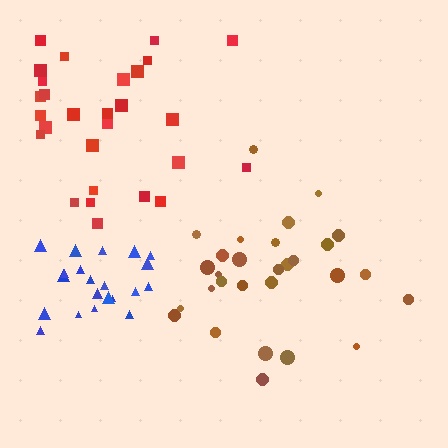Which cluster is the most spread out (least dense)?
Red.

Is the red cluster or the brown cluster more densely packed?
Brown.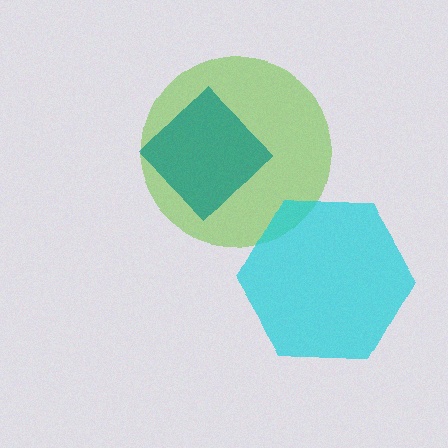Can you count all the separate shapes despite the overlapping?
Yes, there are 3 separate shapes.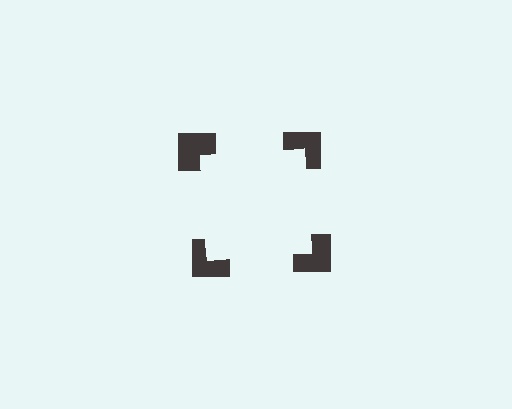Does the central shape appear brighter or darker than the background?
It typically appears slightly brighter than the background, even though no actual brightness change is drawn.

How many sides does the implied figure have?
4 sides.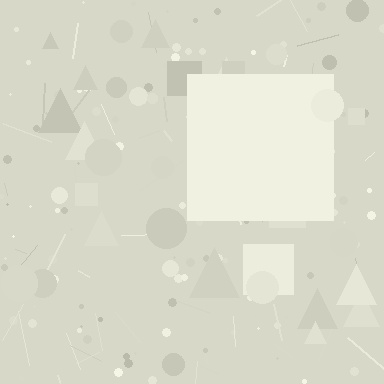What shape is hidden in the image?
A square is hidden in the image.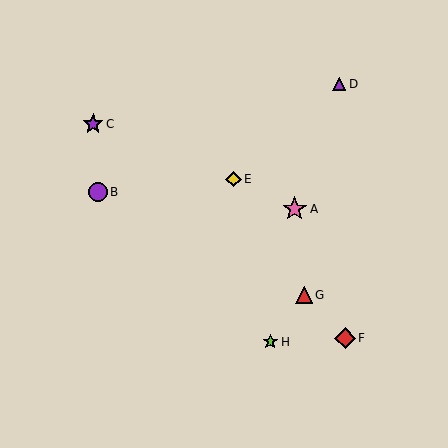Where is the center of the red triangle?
The center of the red triangle is at (304, 295).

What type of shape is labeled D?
Shape D is a purple triangle.